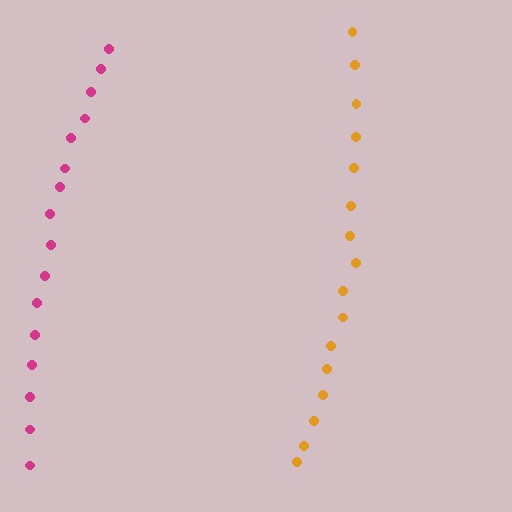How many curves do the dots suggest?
There are 2 distinct paths.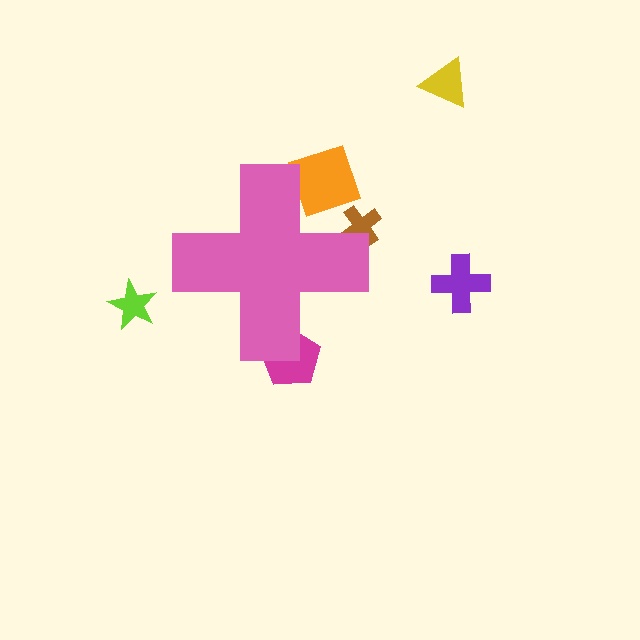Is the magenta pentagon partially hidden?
Yes, the magenta pentagon is partially hidden behind the pink cross.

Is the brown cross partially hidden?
Yes, the brown cross is partially hidden behind the pink cross.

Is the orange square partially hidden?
Yes, the orange square is partially hidden behind the pink cross.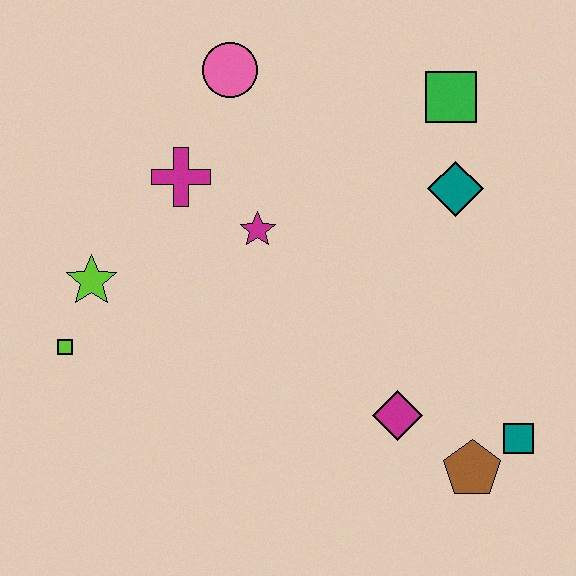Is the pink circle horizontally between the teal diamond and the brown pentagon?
No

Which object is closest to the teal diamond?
The green square is closest to the teal diamond.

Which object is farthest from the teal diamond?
The lime square is farthest from the teal diamond.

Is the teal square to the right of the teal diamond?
Yes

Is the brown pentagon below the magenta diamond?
Yes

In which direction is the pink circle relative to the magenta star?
The pink circle is above the magenta star.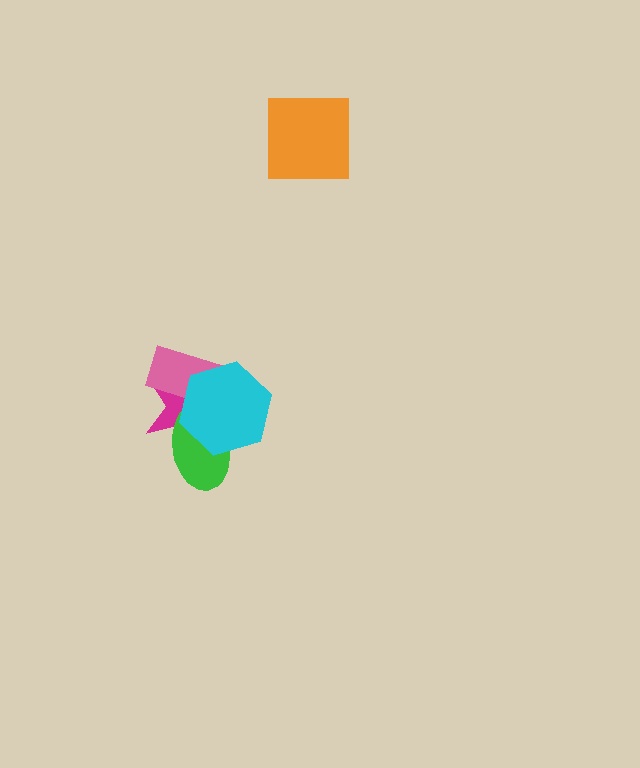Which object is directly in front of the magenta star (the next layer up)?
The pink rectangle is directly in front of the magenta star.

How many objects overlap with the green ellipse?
2 objects overlap with the green ellipse.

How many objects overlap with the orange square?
0 objects overlap with the orange square.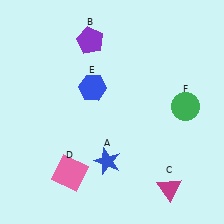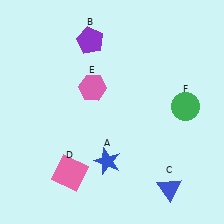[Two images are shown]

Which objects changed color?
C changed from magenta to blue. E changed from blue to pink.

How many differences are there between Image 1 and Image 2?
There are 2 differences between the two images.